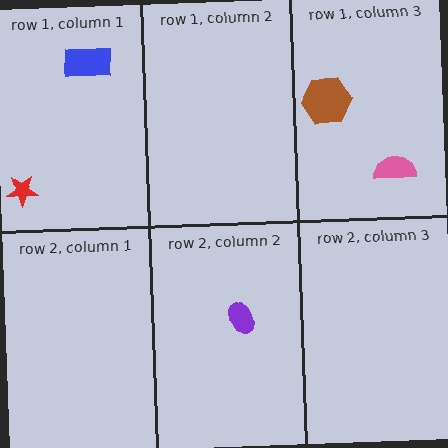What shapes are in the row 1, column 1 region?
The blue rectangle, the red star.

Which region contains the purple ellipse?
The row 2, column 2 region.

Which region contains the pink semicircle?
The row 1, column 3 region.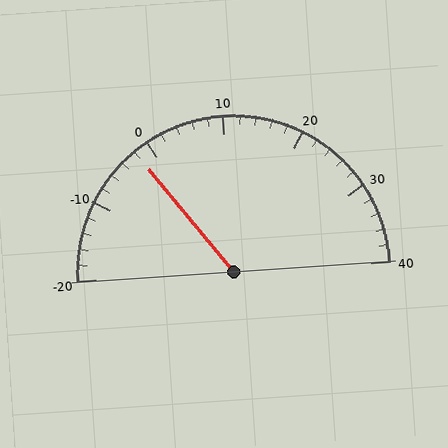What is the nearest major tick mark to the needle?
The nearest major tick mark is 0.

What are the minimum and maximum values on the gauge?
The gauge ranges from -20 to 40.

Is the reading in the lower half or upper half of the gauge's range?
The reading is in the lower half of the range (-20 to 40).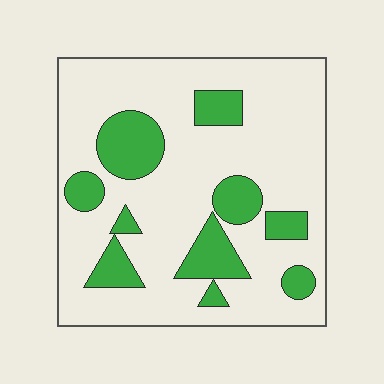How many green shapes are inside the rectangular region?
10.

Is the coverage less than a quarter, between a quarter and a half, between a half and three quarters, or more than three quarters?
Less than a quarter.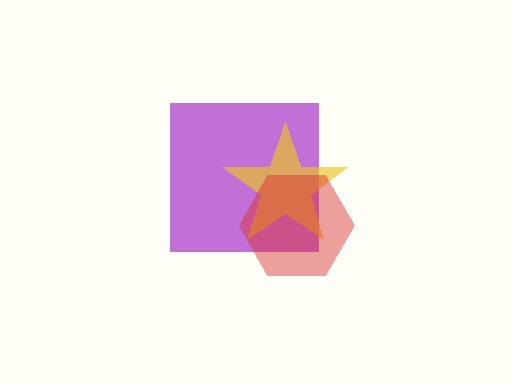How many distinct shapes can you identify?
There are 3 distinct shapes: a purple square, a yellow star, a red hexagon.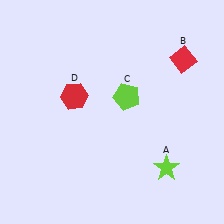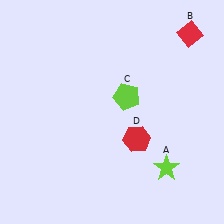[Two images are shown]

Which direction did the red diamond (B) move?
The red diamond (B) moved up.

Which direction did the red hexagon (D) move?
The red hexagon (D) moved right.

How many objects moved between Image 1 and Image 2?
2 objects moved between the two images.